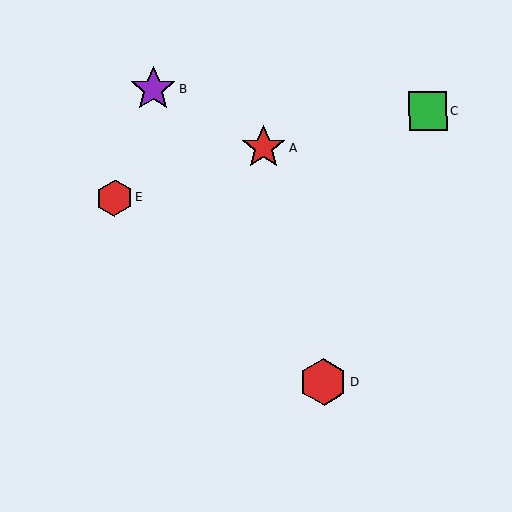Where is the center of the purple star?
The center of the purple star is at (154, 89).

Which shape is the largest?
The red hexagon (labeled D) is the largest.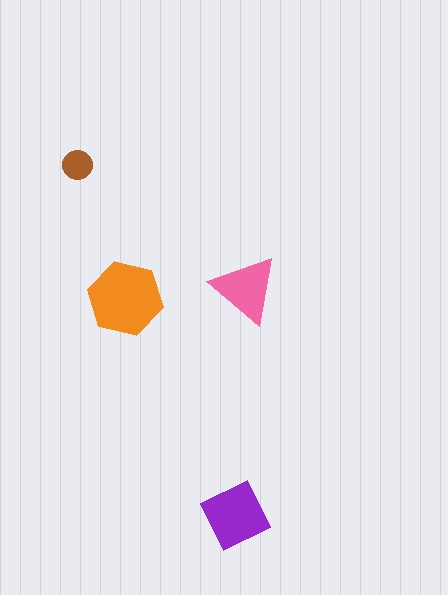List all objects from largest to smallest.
The orange hexagon, the purple square, the pink triangle, the brown circle.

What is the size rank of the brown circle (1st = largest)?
4th.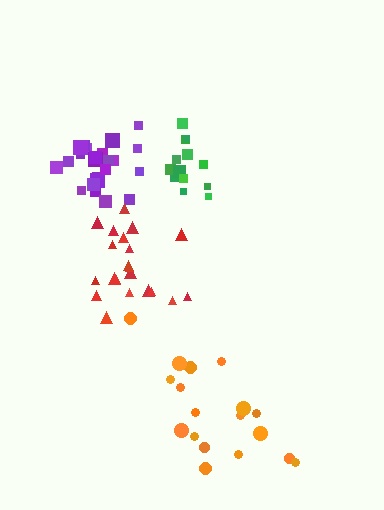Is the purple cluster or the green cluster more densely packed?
Purple.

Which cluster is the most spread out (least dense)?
Orange.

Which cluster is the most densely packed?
Purple.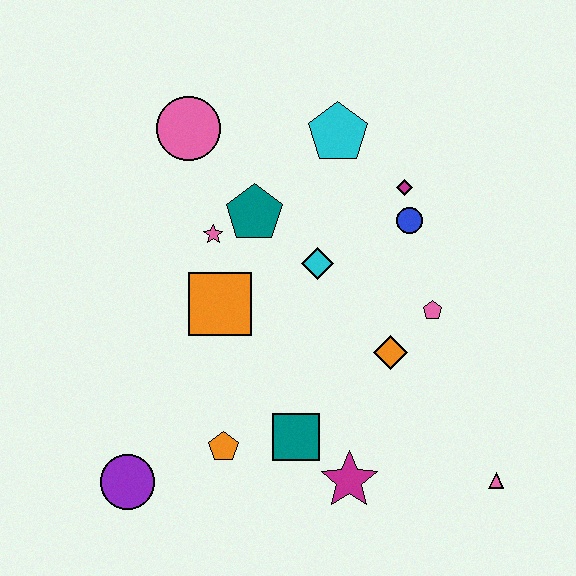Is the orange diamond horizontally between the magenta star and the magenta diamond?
Yes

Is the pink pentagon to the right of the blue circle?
Yes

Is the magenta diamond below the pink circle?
Yes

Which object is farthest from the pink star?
The pink triangle is farthest from the pink star.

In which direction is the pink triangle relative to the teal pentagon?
The pink triangle is below the teal pentagon.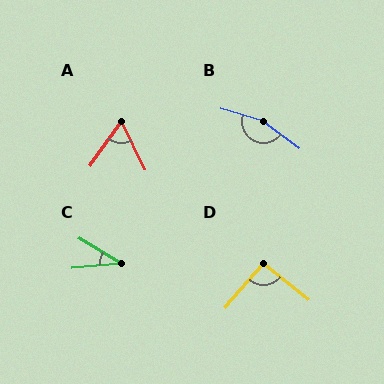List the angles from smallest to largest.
C (36°), A (62°), D (93°), B (160°).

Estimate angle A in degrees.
Approximately 62 degrees.